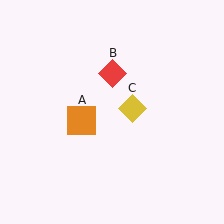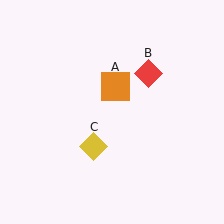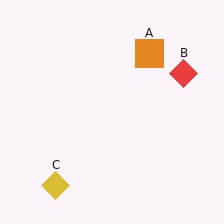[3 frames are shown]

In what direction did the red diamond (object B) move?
The red diamond (object B) moved right.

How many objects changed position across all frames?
3 objects changed position: orange square (object A), red diamond (object B), yellow diamond (object C).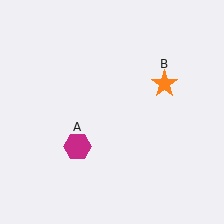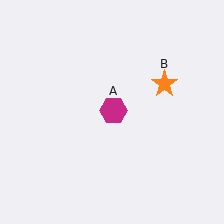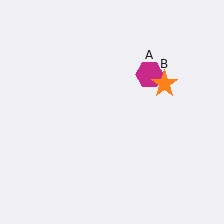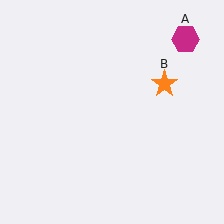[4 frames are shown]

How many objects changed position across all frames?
1 object changed position: magenta hexagon (object A).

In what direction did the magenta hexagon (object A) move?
The magenta hexagon (object A) moved up and to the right.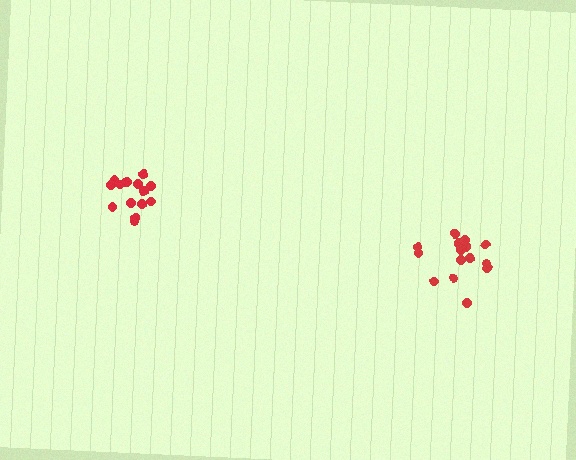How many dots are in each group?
Group 1: 16 dots, Group 2: 14 dots (30 total).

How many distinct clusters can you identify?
There are 2 distinct clusters.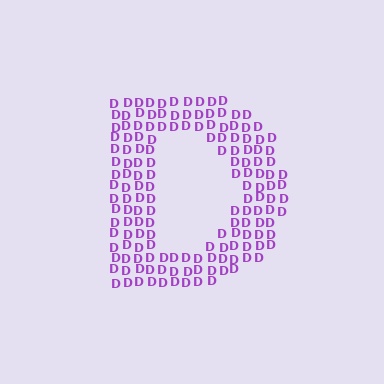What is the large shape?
The large shape is the letter D.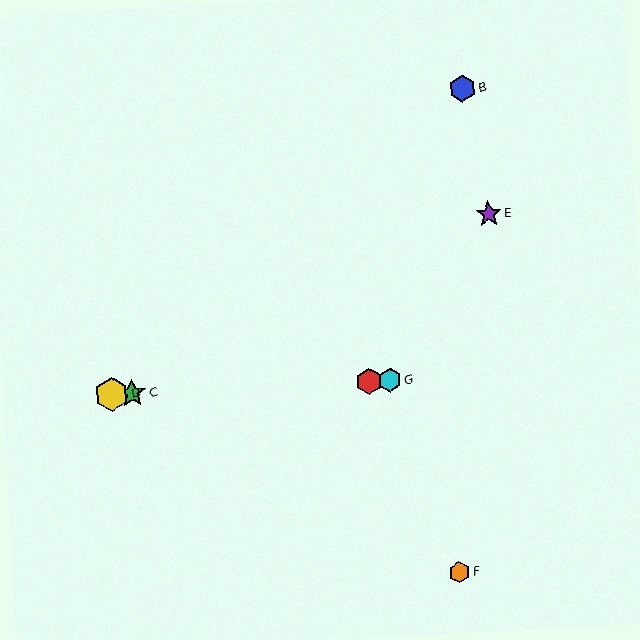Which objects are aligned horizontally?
Objects A, C, D, G are aligned horizontally.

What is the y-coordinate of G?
Object G is at y≈380.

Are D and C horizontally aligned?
Yes, both are at y≈394.